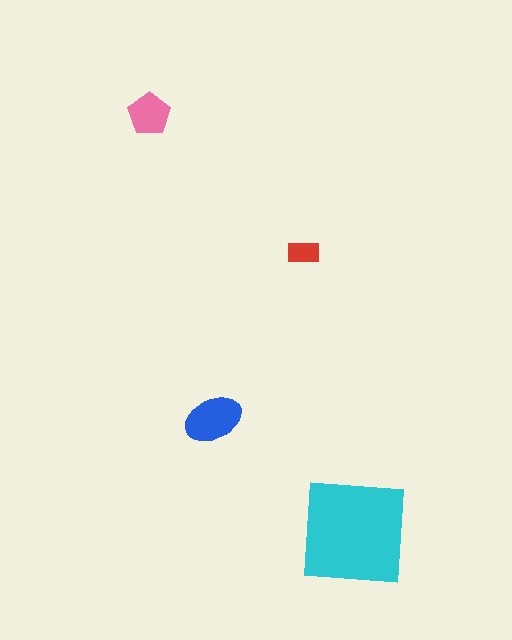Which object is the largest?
The cyan square.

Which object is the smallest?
The red rectangle.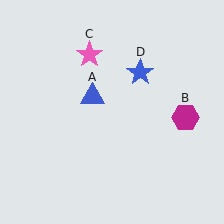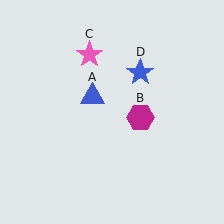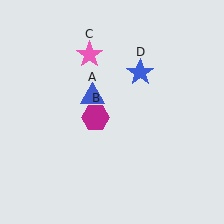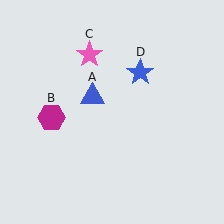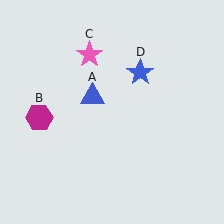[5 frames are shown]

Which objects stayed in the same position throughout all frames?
Blue triangle (object A) and pink star (object C) and blue star (object D) remained stationary.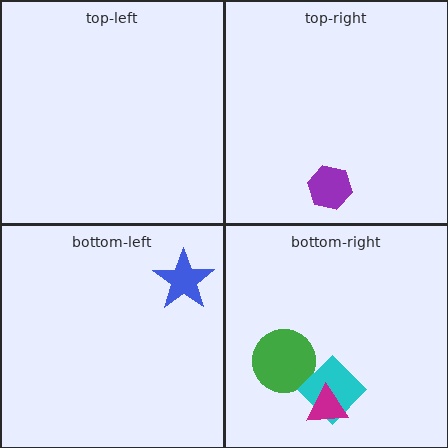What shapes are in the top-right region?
The purple hexagon.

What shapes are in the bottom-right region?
The green circle, the cyan diamond, the magenta triangle.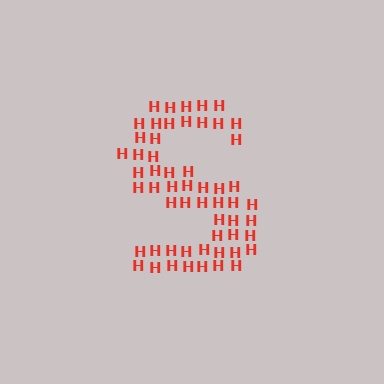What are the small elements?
The small elements are letter H's.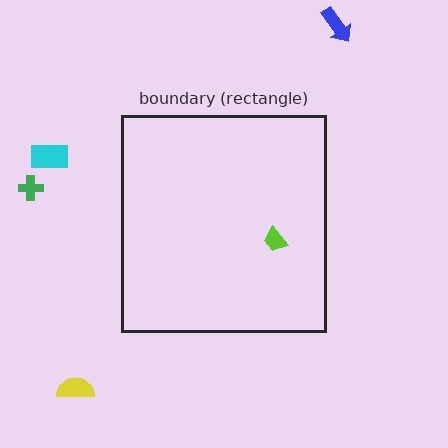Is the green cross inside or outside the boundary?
Outside.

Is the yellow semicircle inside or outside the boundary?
Outside.